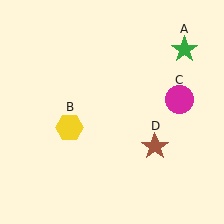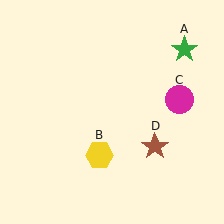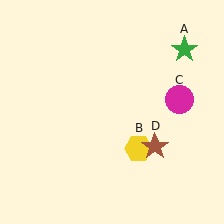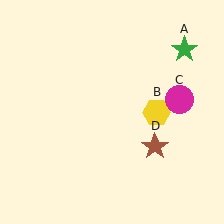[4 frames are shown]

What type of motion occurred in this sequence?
The yellow hexagon (object B) rotated counterclockwise around the center of the scene.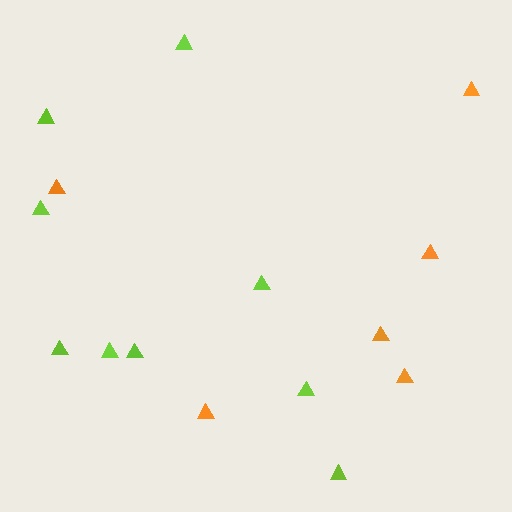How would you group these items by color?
There are 2 groups: one group of orange triangles (6) and one group of lime triangles (9).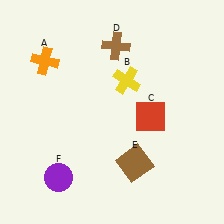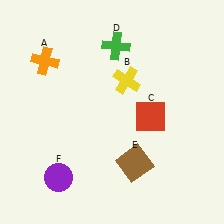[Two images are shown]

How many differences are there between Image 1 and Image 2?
There is 1 difference between the two images.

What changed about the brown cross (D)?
In Image 1, D is brown. In Image 2, it changed to green.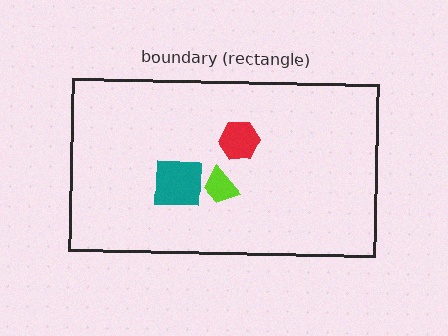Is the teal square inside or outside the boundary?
Inside.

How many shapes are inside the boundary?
3 inside, 0 outside.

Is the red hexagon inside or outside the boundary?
Inside.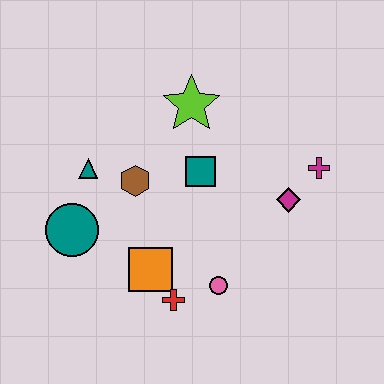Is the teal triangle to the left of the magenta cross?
Yes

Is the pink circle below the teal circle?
Yes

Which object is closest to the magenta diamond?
The magenta cross is closest to the magenta diamond.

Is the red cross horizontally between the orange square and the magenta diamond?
Yes